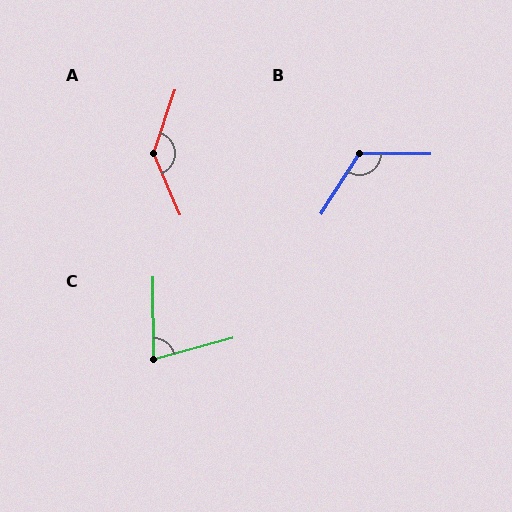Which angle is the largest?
A, at approximately 138 degrees.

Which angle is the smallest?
C, at approximately 76 degrees.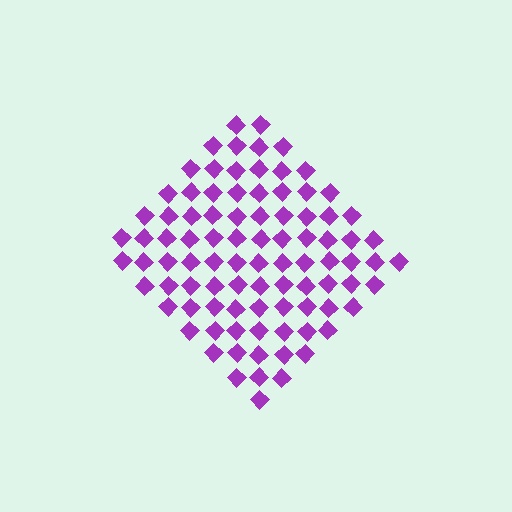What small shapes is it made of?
It is made of small diamonds.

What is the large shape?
The large shape is a diamond.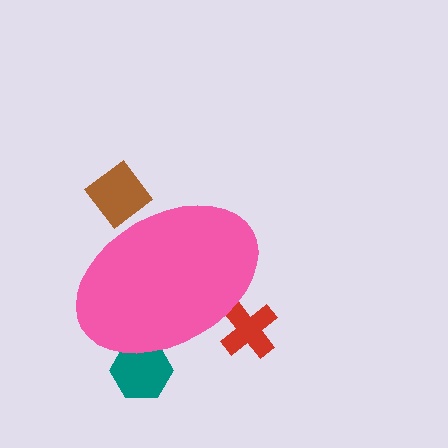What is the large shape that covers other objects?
A pink ellipse.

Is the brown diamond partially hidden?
Yes, the brown diamond is partially hidden behind the pink ellipse.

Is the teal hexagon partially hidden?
Yes, the teal hexagon is partially hidden behind the pink ellipse.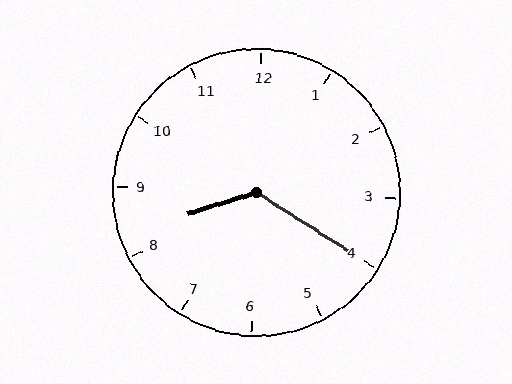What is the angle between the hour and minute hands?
Approximately 130 degrees.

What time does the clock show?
8:20.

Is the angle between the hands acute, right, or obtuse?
It is obtuse.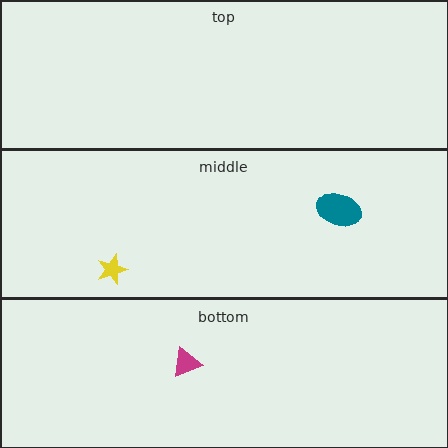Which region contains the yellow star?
The middle region.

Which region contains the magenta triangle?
The bottom region.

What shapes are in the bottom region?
The magenta triangle.